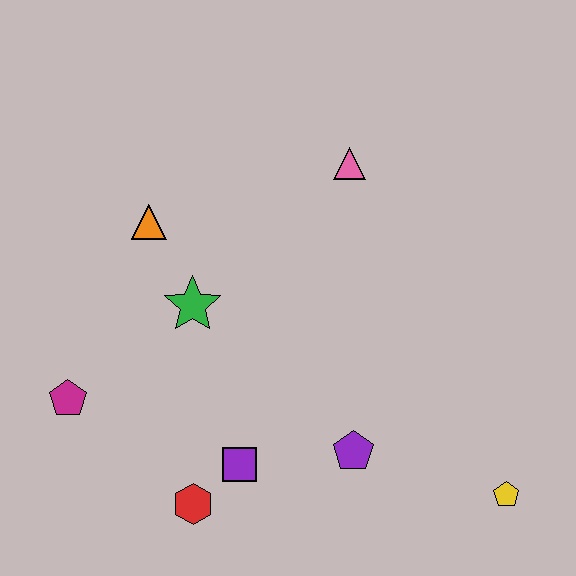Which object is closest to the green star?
The orange triangle is closest to the green star.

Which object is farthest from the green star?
The yellow pentagon is farthest from the green star.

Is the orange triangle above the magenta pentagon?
Yes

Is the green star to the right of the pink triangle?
No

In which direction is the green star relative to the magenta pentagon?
The green star is to the right of the magenta pentagon.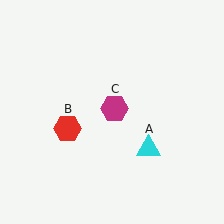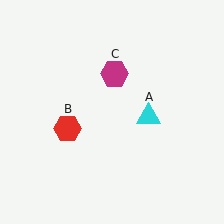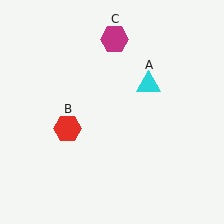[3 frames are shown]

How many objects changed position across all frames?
2 objects changed position: cyan triangle (object A), magenta hexagon (object C).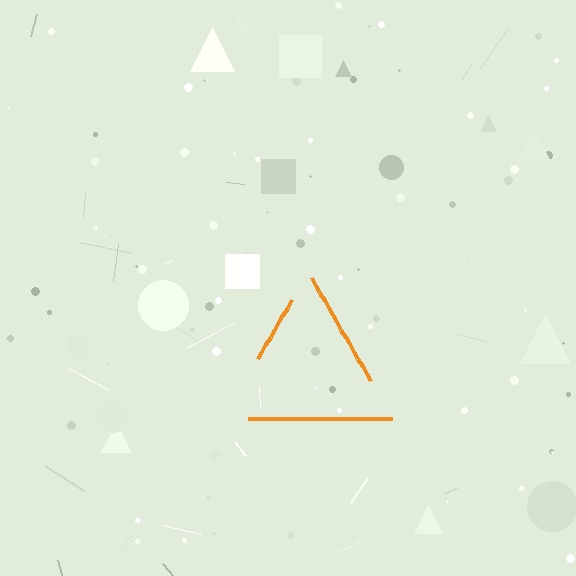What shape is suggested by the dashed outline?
The dashed outline suggests a triangle.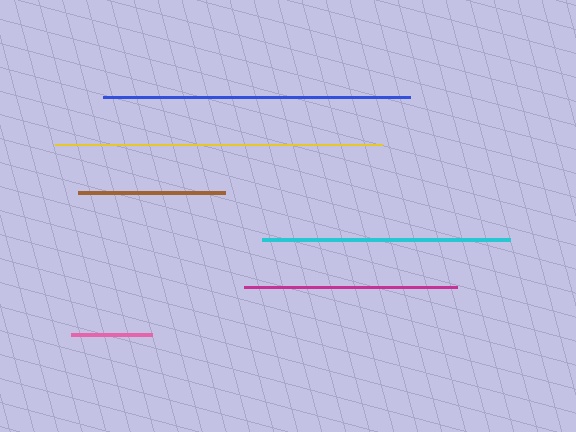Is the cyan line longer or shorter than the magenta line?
The cyan line is longer than the magenta line.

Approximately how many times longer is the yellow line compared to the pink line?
The yellow line is approximately 4.0 times the length of the pink line.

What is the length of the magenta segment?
The magenta segment is approximately 213 pixels long.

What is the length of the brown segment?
The brown segment is approximately 147 pixels long.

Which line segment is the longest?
The yellow line is the longest at approximately 327 pixels.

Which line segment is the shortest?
The pink line is the shortest at approximately 82 pixels.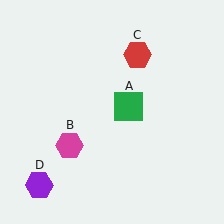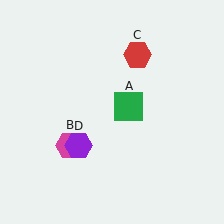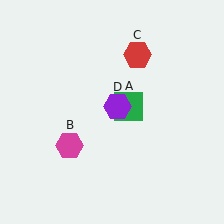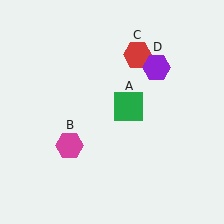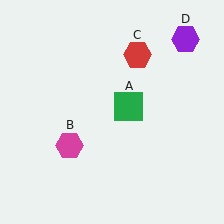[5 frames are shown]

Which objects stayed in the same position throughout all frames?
Green square (object A) and magenta hexagon (object B) and red hexagon (object C) remained stationary.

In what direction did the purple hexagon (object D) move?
The purple hexagon (object D) moved up and to the right.